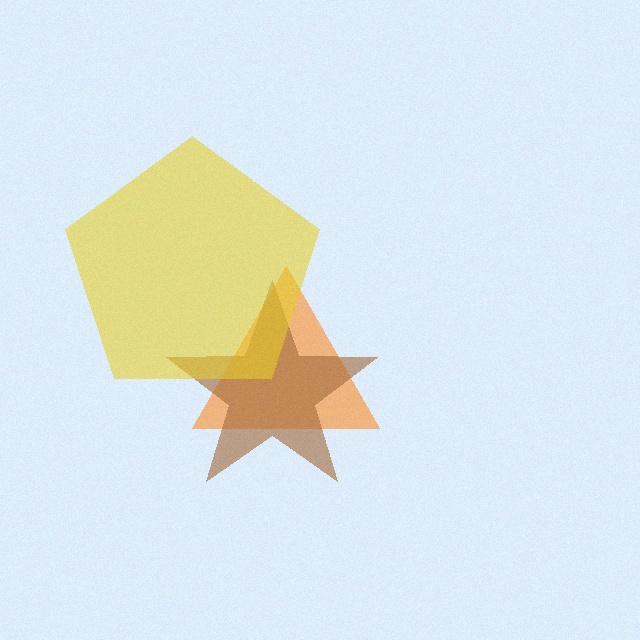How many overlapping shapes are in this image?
There are 3 overlapping shapes in the image.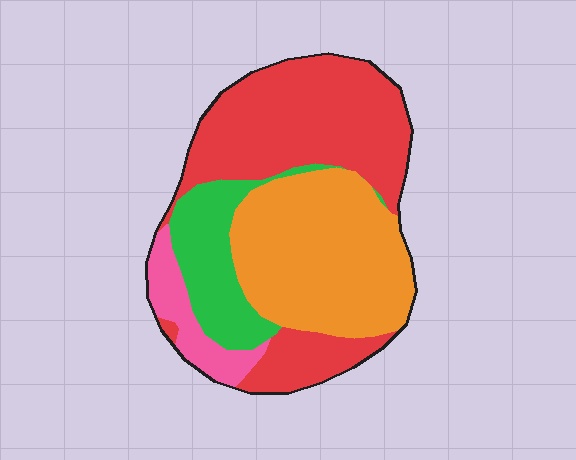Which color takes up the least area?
Pink, at roughly 10%.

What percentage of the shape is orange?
Orange covers 35% of the shape.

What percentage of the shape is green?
Green takes up about one sixth (1/6) of the shape.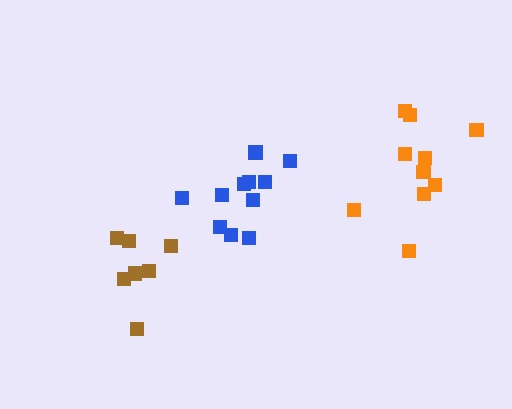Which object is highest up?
The orange cluster is topmost.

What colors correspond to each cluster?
The clusters are colored: brown, orange, blue.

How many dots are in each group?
Group 1: 7 dots, Group 2: 10 dots, Group 3: 11 dots (28 total).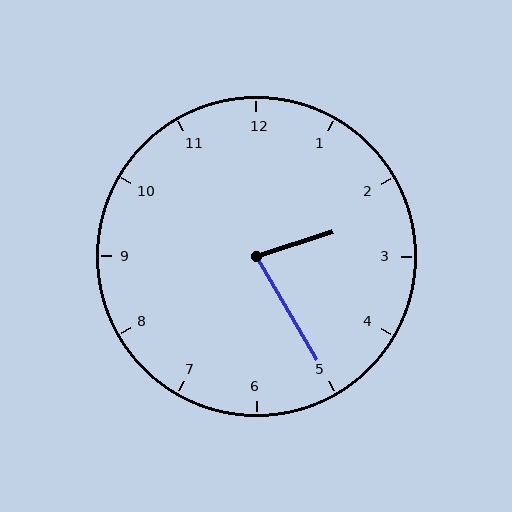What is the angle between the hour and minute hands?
Approximately 78 degrees.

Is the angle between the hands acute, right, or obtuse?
It is acute.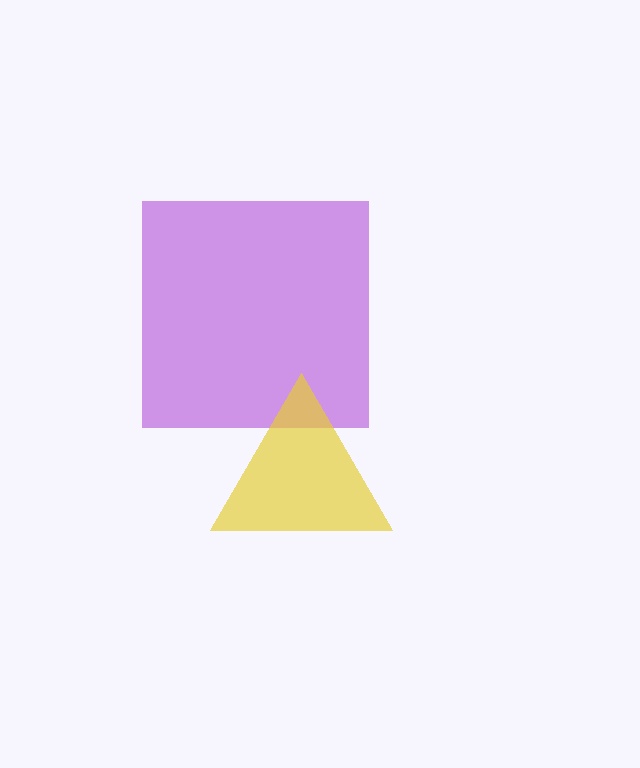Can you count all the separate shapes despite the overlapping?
Yes, there are 2 separate shapes.